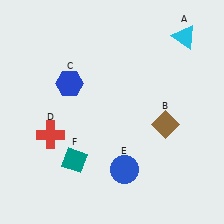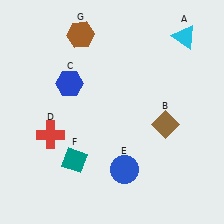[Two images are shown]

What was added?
A brown hexagon (G) was added in Image 2.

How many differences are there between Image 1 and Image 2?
There is 1 difference between the two images.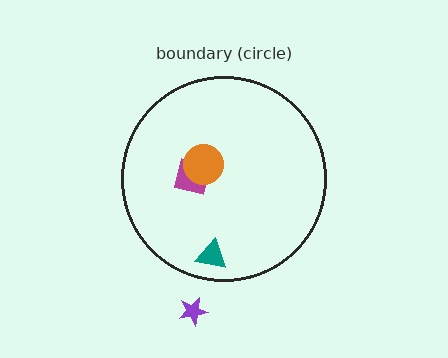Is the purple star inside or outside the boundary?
Outside.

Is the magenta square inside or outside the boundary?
Inside.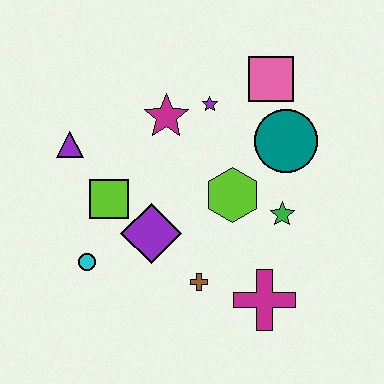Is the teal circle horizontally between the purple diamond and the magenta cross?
No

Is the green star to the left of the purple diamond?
No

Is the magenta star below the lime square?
No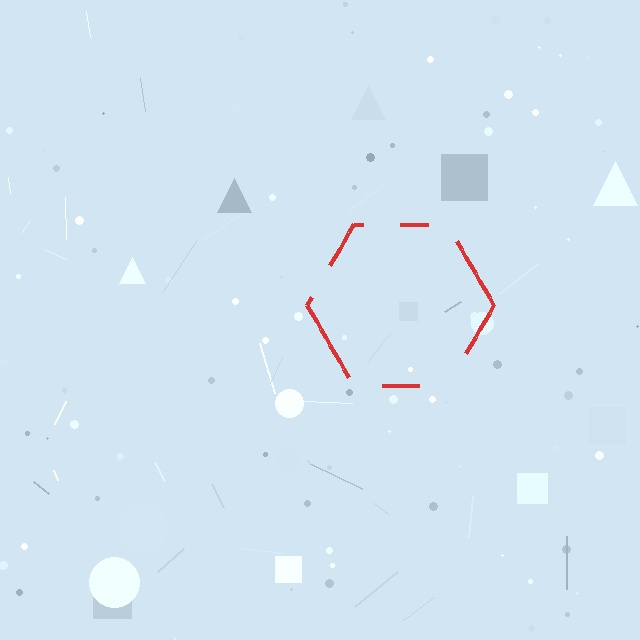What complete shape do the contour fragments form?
The contour fragments form a hexagon.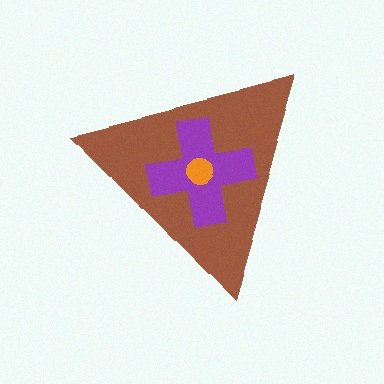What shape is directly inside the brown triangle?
The purple cross.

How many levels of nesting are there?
3.